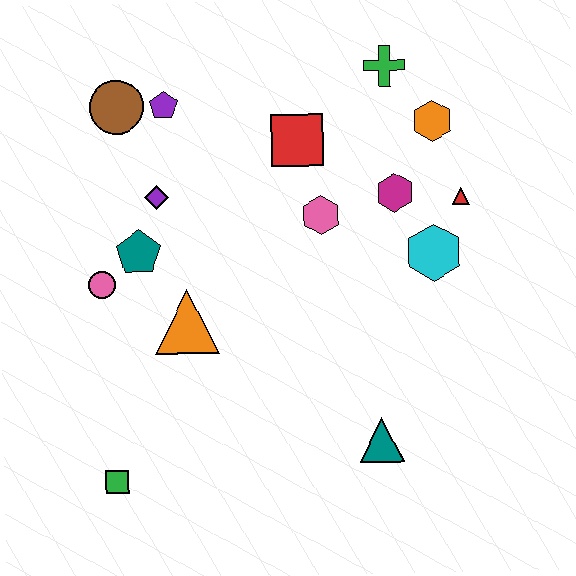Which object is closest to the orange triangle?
The teal pentagon is closest to the orange triangle.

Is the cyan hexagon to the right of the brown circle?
Yes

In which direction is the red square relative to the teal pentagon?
The red square is to the right of the teal pentagon.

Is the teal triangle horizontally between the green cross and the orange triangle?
Yes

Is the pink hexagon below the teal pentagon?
No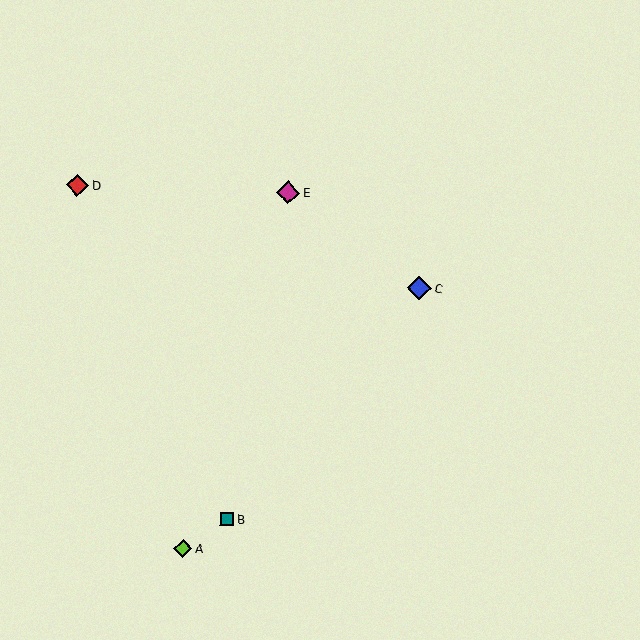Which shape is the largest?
The blue diamond (labeled C) is the largest.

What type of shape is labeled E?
Shape E is a magenta diamond.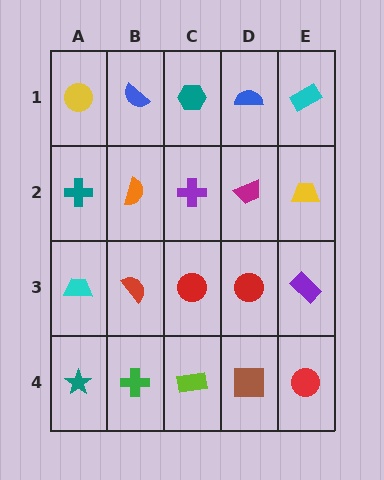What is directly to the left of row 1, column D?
A teal hexagon.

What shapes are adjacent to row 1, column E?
A yellow trapezoid (row 2, column E), a blue semicircle (row 1, column D).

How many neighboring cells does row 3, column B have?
4.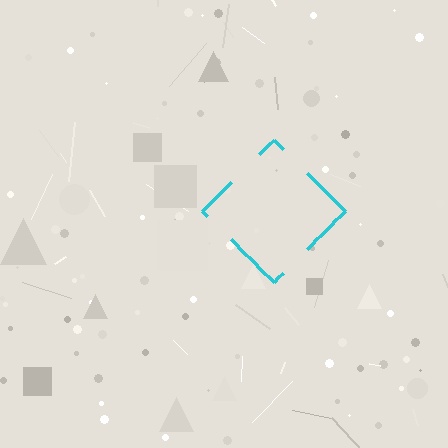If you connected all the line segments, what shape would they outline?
They would outline a diamond.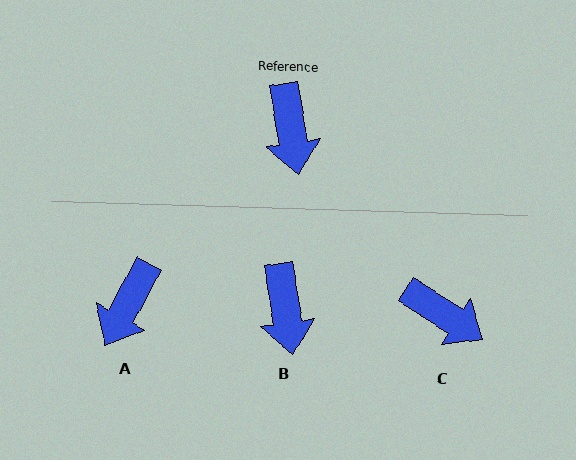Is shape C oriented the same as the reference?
No, it is off by about 48 degrees.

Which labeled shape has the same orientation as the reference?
B.